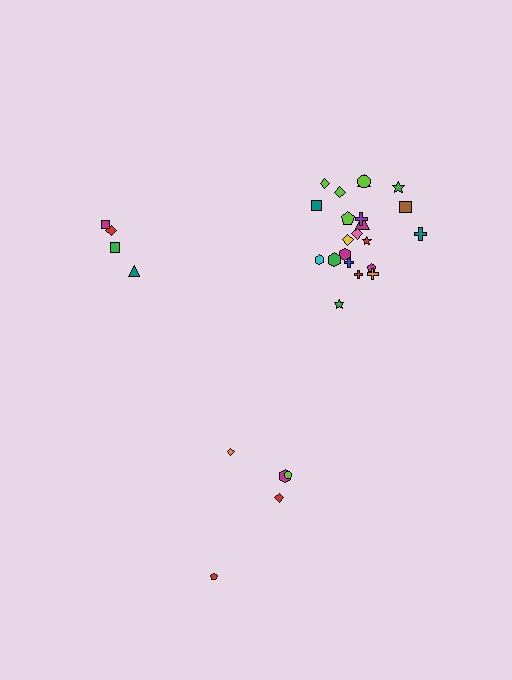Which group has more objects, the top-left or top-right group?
The top-right group.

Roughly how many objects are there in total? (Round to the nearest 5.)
Roughly 30 objects in total.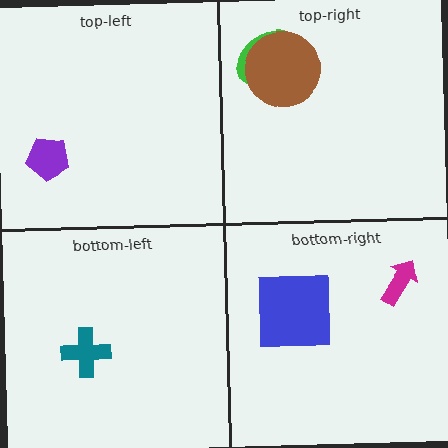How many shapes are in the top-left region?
1.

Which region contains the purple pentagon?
The top-left region.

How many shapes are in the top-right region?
2.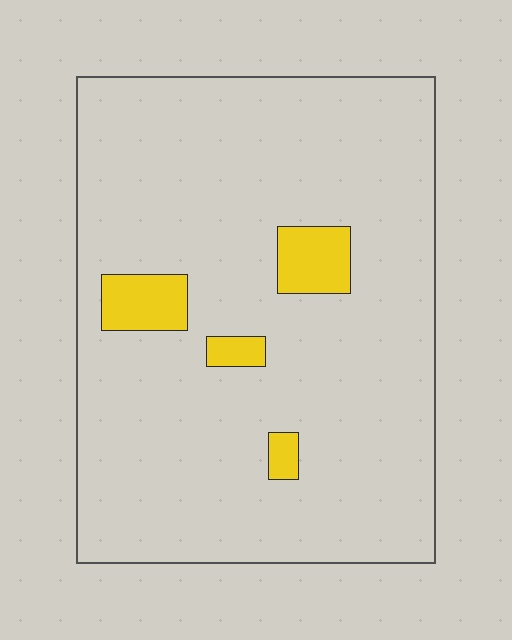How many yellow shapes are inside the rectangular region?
4.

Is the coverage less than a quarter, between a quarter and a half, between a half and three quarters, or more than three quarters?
Less than a quarter.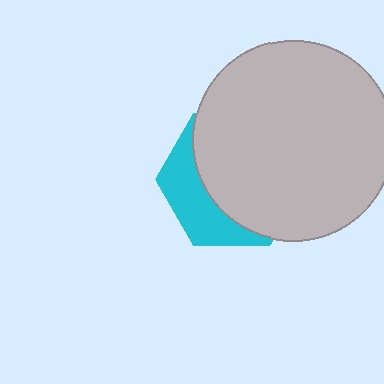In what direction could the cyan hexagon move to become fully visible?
The cyan hexagon could move toward the lower-left. That would shift it out from behind the light gray circle entirely.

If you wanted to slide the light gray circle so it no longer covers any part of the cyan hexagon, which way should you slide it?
Slide it toward the upper-right — that is the most direct way to separate the two shapes.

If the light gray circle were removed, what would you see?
You would see the complete cyan hexagon.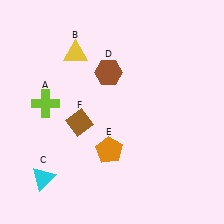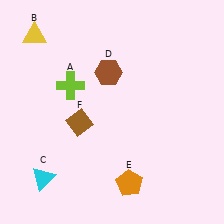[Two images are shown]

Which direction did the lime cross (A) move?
The lime cross (A) moved right.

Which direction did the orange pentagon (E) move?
The orange pentagon (E) moved down.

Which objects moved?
The objects that moved are: the lime cross (A), the yellow triangle (B), the orange pentagon (E).